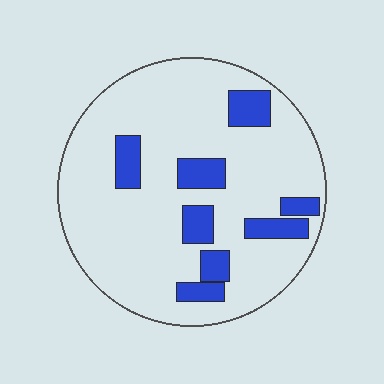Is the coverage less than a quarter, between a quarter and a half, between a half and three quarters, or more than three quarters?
Less than a quarter.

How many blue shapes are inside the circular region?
8.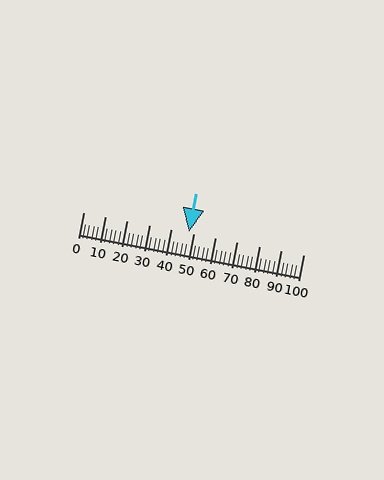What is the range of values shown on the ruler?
The ruler shows values from 0 to 100.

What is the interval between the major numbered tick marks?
The major tick marks are spaced 10 units apart.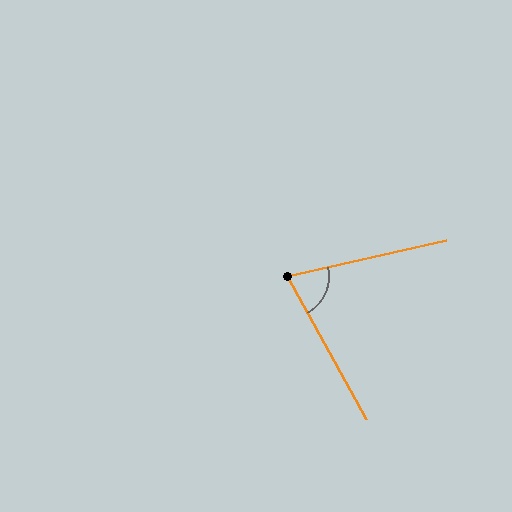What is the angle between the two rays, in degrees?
Approximately 74 degrees.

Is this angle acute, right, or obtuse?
It is acute.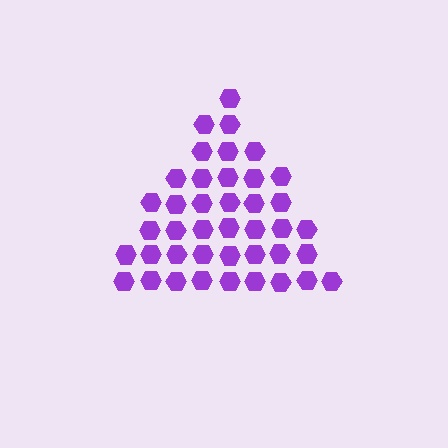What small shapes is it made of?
It is made of small hexagons.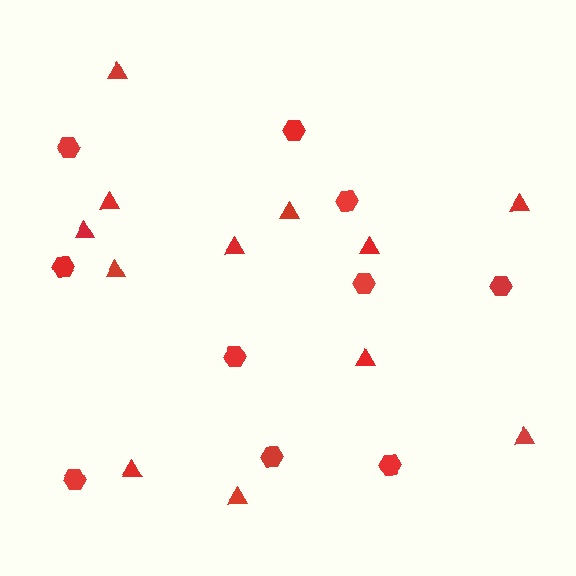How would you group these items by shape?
There are 2 groups: one group of hexagons (10) and one group of triangles (12).